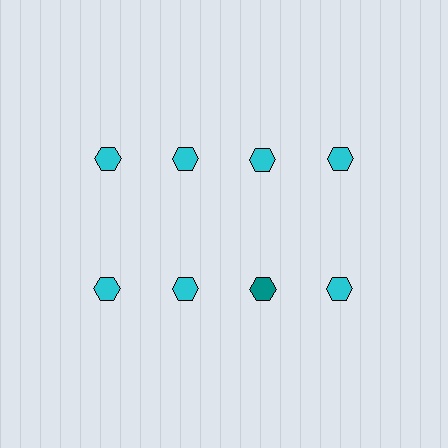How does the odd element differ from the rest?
It has a different color: teal instead of cyan.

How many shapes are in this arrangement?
There are 8 shapes arranged in a grid pattern.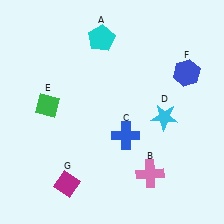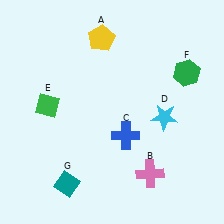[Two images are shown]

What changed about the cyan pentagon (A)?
In Image 1, A is cyan. In Image 2, it changed to yellow.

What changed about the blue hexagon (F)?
In Image 1, F is blue. In Image 2, it changed to green.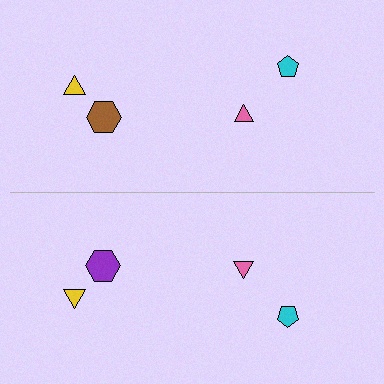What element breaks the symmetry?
The purple hexagon on the bottom side breaks the symmetry — its mirror counterpart is brown.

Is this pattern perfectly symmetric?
No, the pattern is not perfectly symmetric. The purple hexagon on the bottom side breaks the symmetry — its mirror counterpart is brown.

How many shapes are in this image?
There are 8 shapes in this image.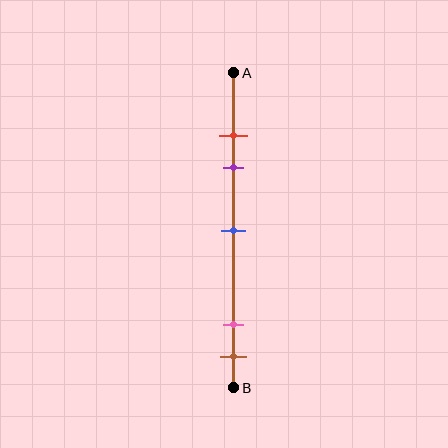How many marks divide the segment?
There are 5 marks dividing the segment.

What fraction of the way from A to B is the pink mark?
The pink mark is approximately 80% (0.8) of the way from A to B.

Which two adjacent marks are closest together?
The red and purple marks are the closest adjacent pair.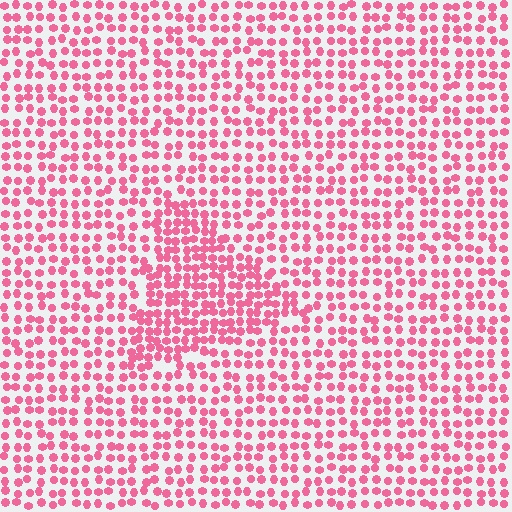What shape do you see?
I see a triangle.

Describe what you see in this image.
The image contains small pink elements arranged at two different densities. A triangle-shaped region is visible where the elements are more densely packed than the surrounding area.